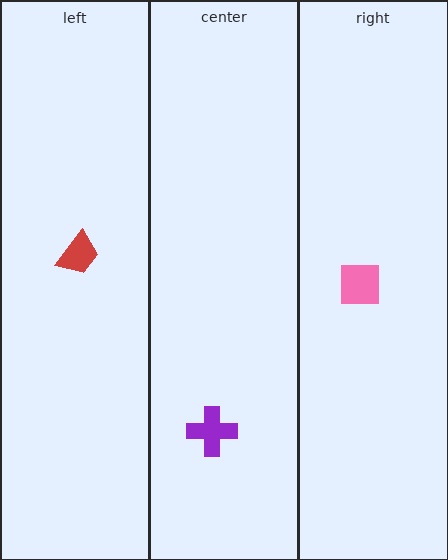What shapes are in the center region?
The purple cross.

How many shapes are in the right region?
1.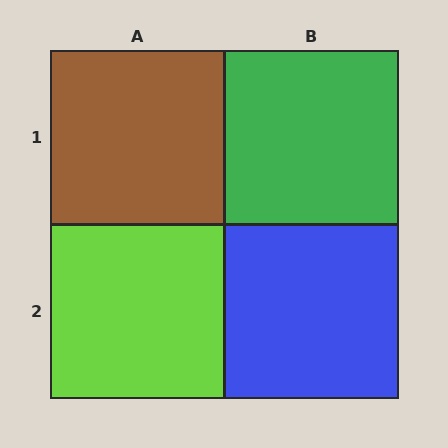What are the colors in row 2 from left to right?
Lime, blue.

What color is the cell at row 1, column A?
Brown.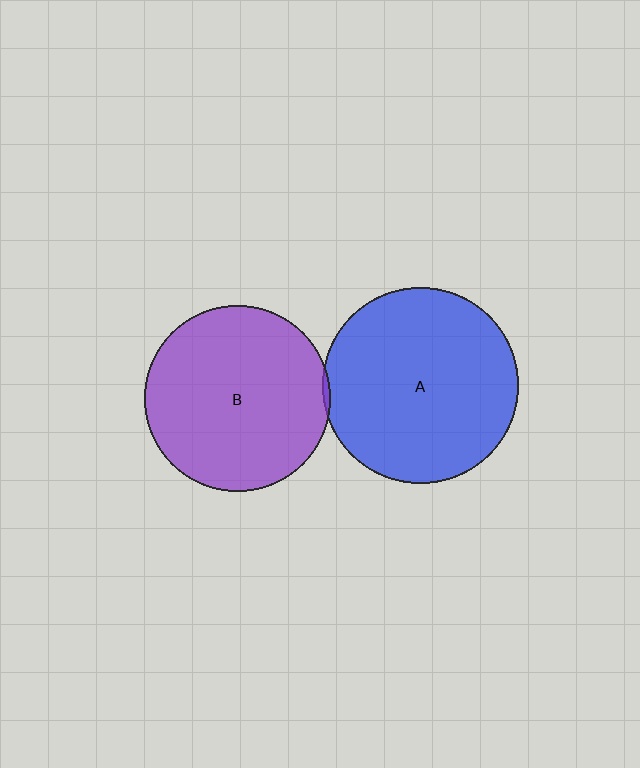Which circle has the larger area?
Circle A (blue).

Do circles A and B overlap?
Yes.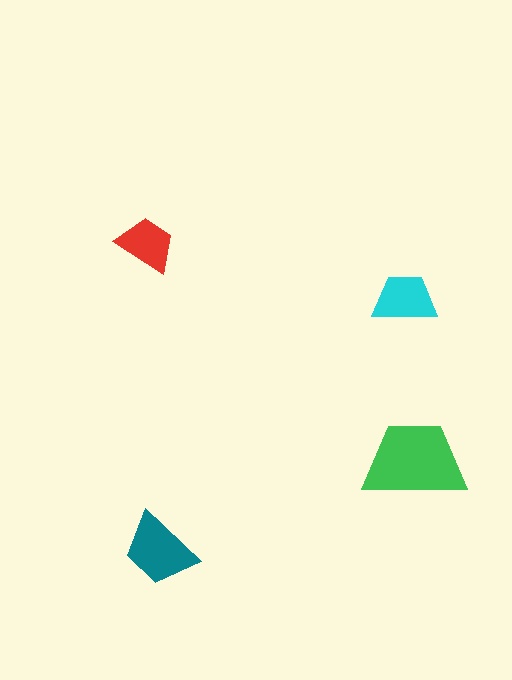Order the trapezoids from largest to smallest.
the green one, the teal one, the cyan one, the red one.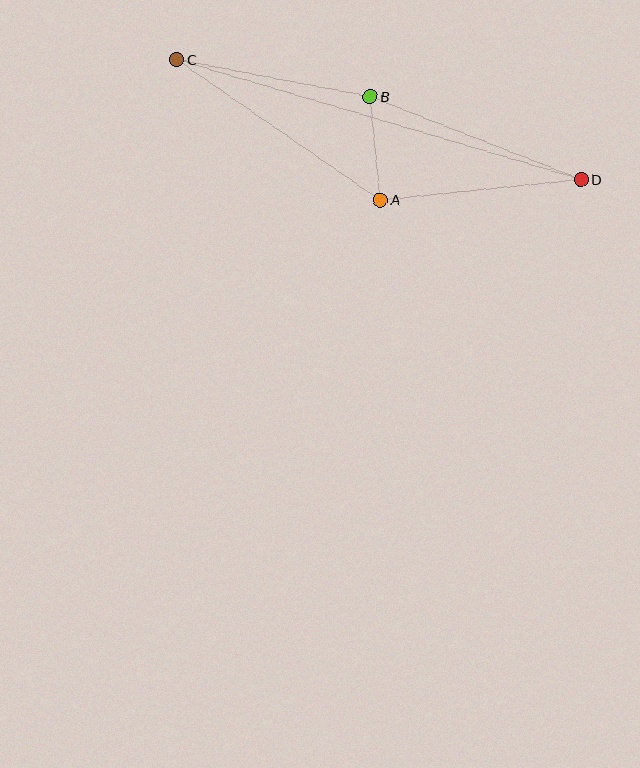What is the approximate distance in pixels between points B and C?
The distance between B and C is approximately 197 pixels.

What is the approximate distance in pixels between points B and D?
The distance between B and D is approximately 227 pixels.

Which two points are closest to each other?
Points A and B are closest to each other.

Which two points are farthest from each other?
Points C and D are farthest from each other.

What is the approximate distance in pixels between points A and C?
The distance between A and C is approximately 248 pixels.